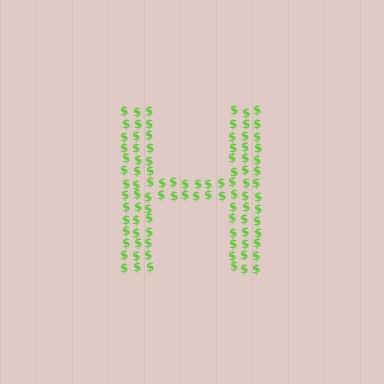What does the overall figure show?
The overall figure shows the letter H.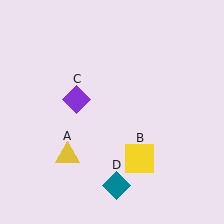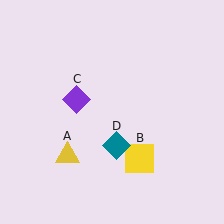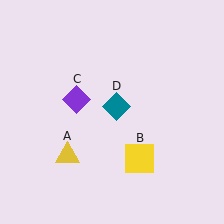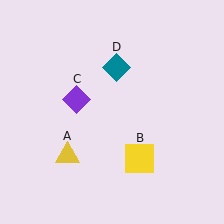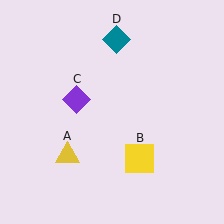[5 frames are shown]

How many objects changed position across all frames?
1 object changed position: teal diamond (object D).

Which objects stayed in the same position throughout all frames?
Yellow triangle (object A) and yellow square (object B) and purple diamond (object C) remained stationary.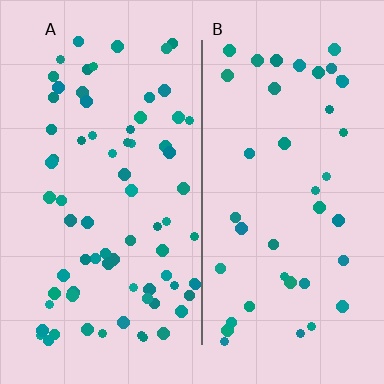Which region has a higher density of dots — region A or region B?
A (the left).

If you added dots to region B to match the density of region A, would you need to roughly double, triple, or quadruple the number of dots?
Approximately double.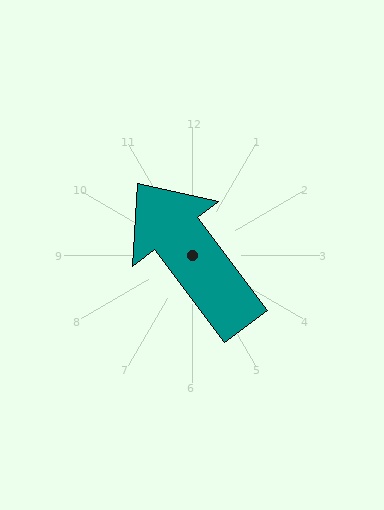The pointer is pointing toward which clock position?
Roughly 11 o'clock.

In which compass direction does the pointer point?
Northwest.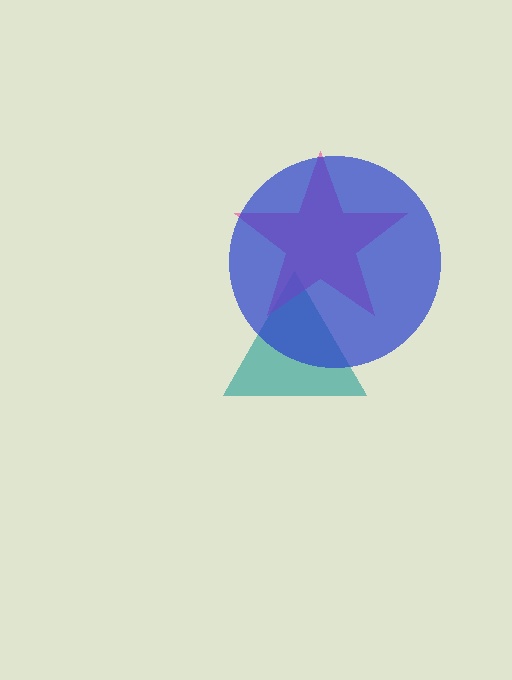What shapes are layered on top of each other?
The layered shapes are: a teal triangle, a pink star, a blue circle.